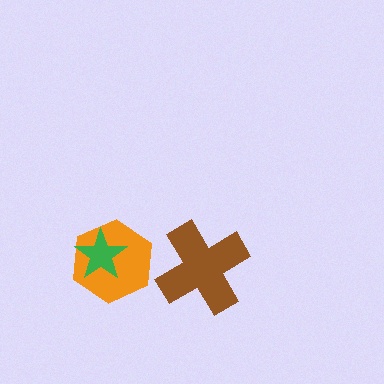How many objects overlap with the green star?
1 object overlaps with the green star.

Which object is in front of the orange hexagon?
The green star is in front of the orange hexagon.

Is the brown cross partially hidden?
No, no other shape covers it.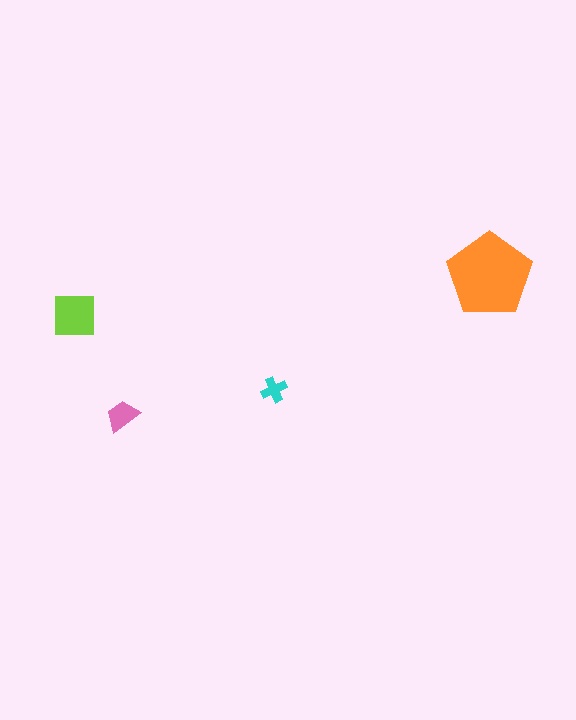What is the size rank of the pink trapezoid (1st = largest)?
3rd.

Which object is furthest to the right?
The orange pentagon is rightmost.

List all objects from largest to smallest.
The orange pentagon, the lime square, the pink trapezoid, the cyan cross.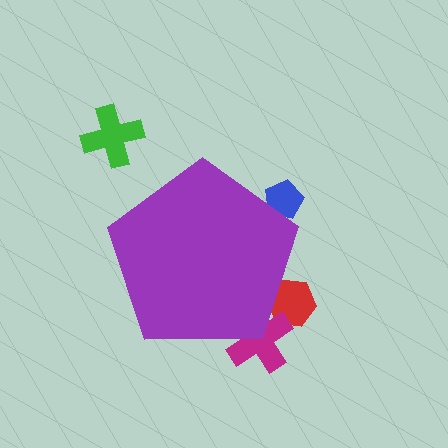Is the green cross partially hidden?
No, the green cross is fully visible.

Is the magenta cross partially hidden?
Yes, the magenta cross is partially hidden behind the purple pentagon.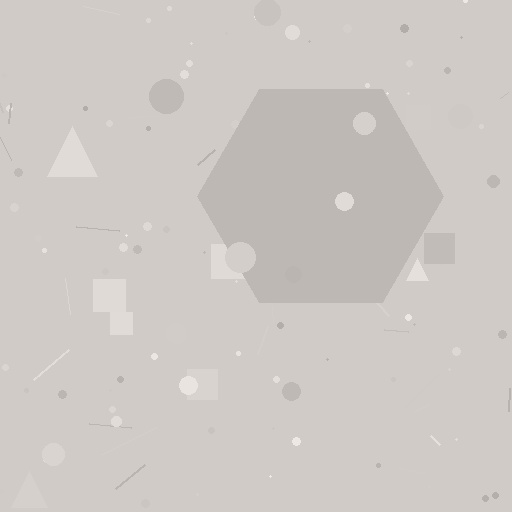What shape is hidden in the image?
A hexagon is hidden in the image.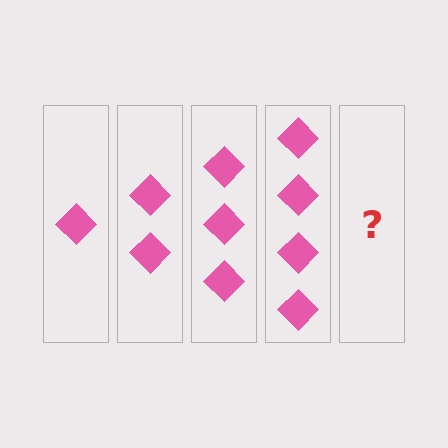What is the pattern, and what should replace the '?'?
The pattern is that each step adds one more diamond. The '?' should be 5 diamonds.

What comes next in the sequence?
The next element should be 5 diamonds.